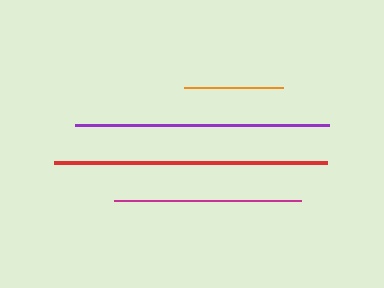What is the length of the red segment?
The red segment is approximately 273 pixels long.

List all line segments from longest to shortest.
From longest to shortest: red, purple, magenta, orange.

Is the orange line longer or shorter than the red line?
The red line is longer than the orange line.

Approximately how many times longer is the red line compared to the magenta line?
The red line is approximately 1.5 times the length of the magenta line.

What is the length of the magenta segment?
The magenta segment is approximately 186 pixels long.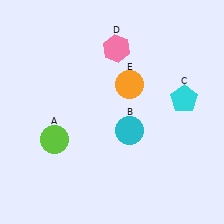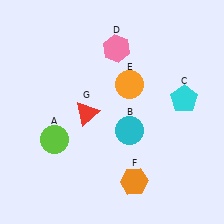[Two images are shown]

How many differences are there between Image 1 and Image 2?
There are 2 differences between the two images.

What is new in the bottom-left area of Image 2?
A red triangle (G) was added in the bottom-left area of Image 2.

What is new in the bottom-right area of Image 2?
An orange hexagon (F) was added in the bottom-right area of Image 2.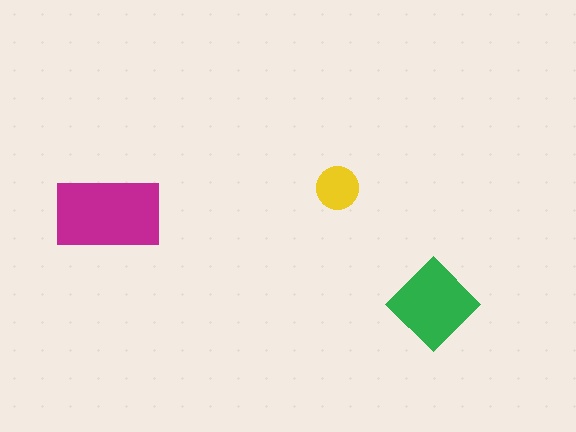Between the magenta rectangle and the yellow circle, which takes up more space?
The magenta rectangle.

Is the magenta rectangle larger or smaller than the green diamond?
Larger.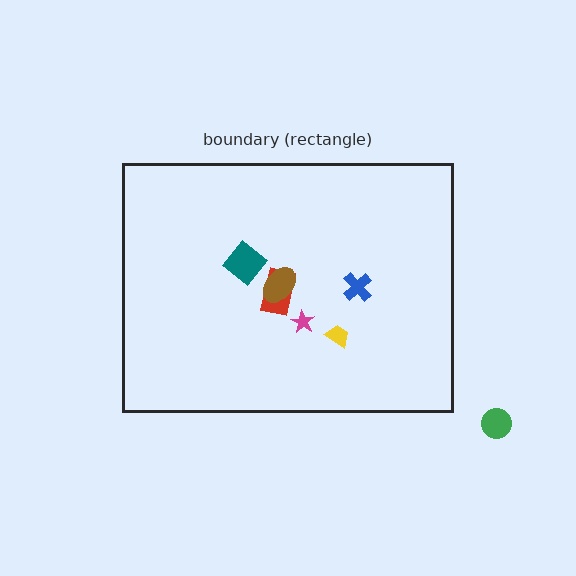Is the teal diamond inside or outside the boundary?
Inside.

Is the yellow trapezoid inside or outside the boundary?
Inside.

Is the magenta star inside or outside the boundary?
Inside.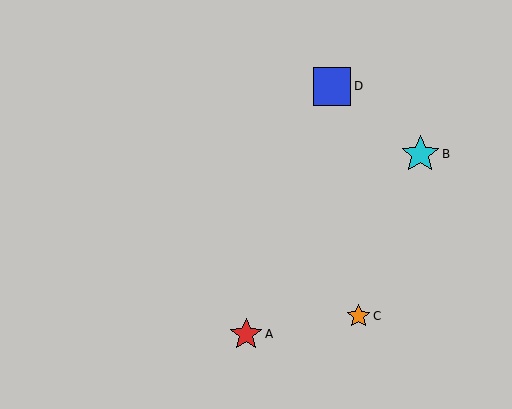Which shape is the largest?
The cyan star (labeled B) is the largest.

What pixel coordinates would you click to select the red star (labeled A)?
Click at (246, 334) to select the red star A.